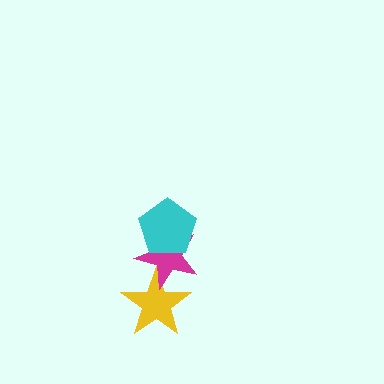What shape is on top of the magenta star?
The cyan pentagon is on top of the magenta star.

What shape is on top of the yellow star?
The magenta star is on top of the yellow star.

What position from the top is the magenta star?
The magenta star is 2nd from the top.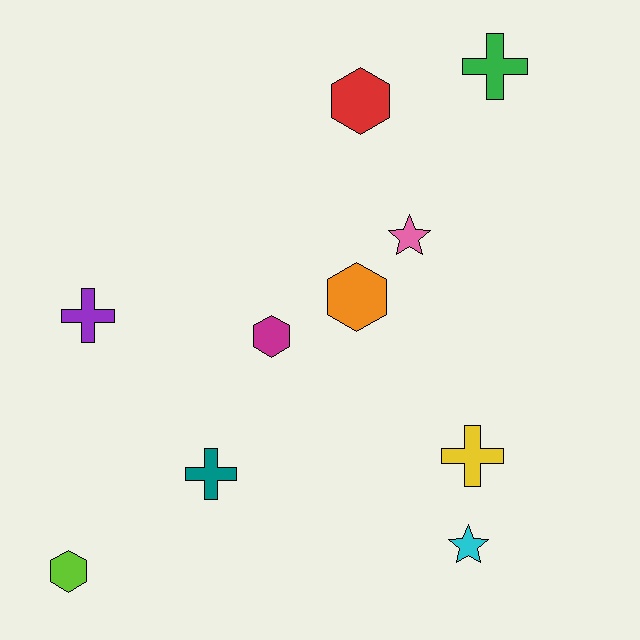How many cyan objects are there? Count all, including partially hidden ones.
There is 1 cyan object.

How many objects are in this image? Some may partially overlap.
There are 10 objects.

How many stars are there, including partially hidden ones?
There are 2 stars.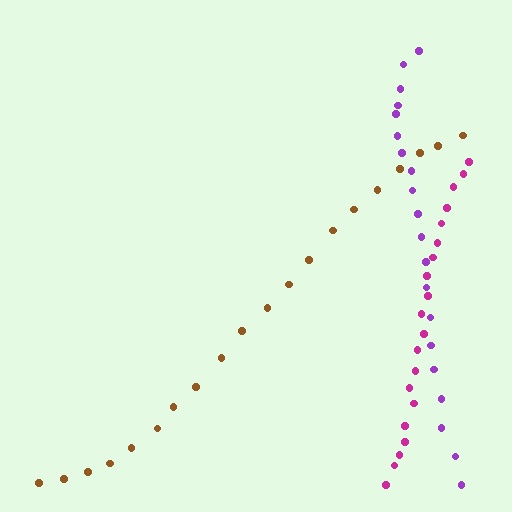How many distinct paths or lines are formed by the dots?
There are 3 distinct paths.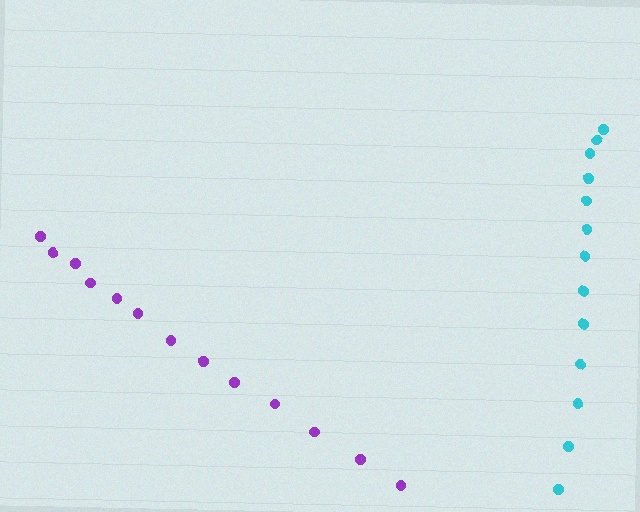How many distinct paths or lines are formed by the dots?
There are 2 distinct paths.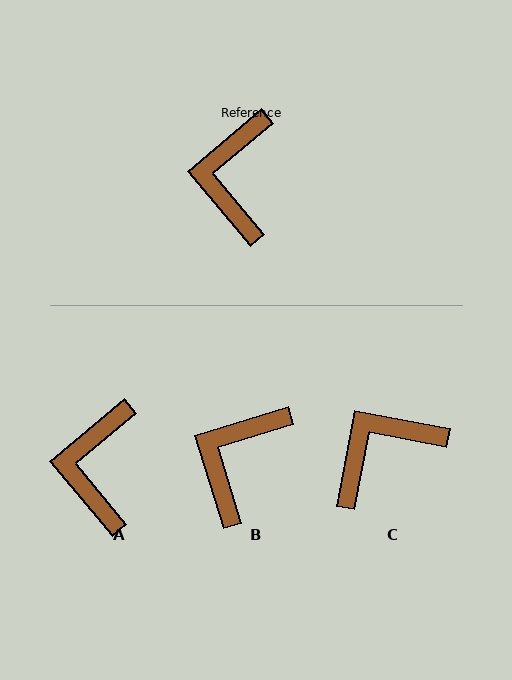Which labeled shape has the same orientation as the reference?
A.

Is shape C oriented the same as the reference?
No, it is off by about 51 degrees.